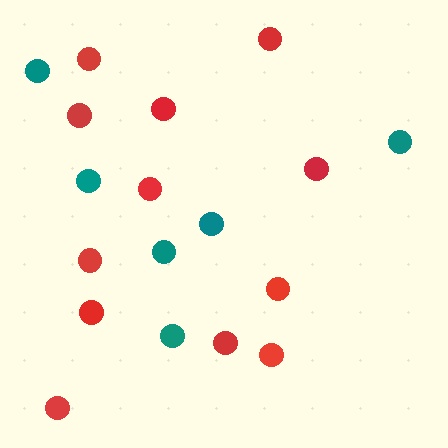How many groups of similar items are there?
There are 2 groups: one group of teal circles (6) and one group of red circles (12).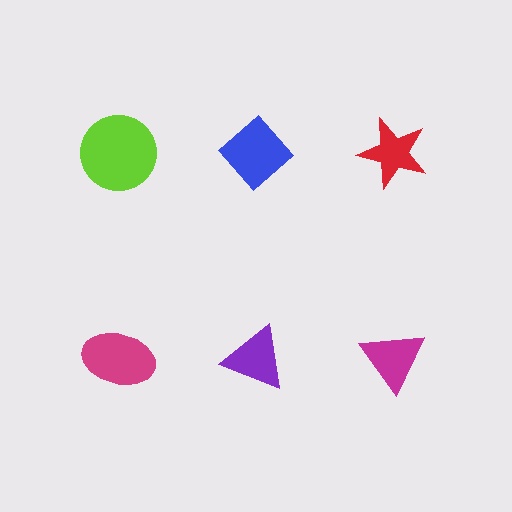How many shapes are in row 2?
3 shapes.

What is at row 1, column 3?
A red star.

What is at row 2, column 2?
A purple triangle.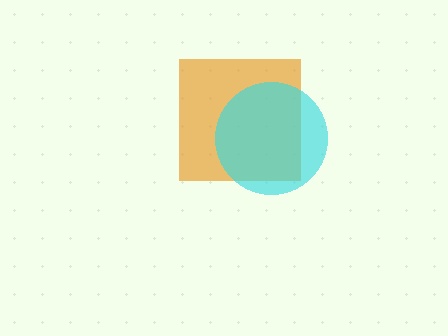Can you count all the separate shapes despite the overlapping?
Yes, there are 2 separate shapes.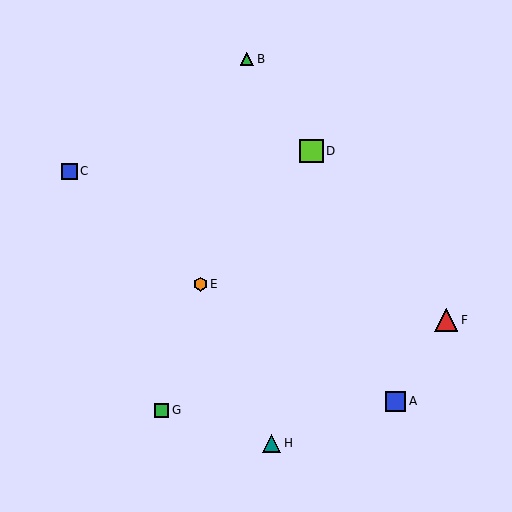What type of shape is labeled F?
Shape F is a red triangle.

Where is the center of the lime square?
The center of the lime square is at (311, 151).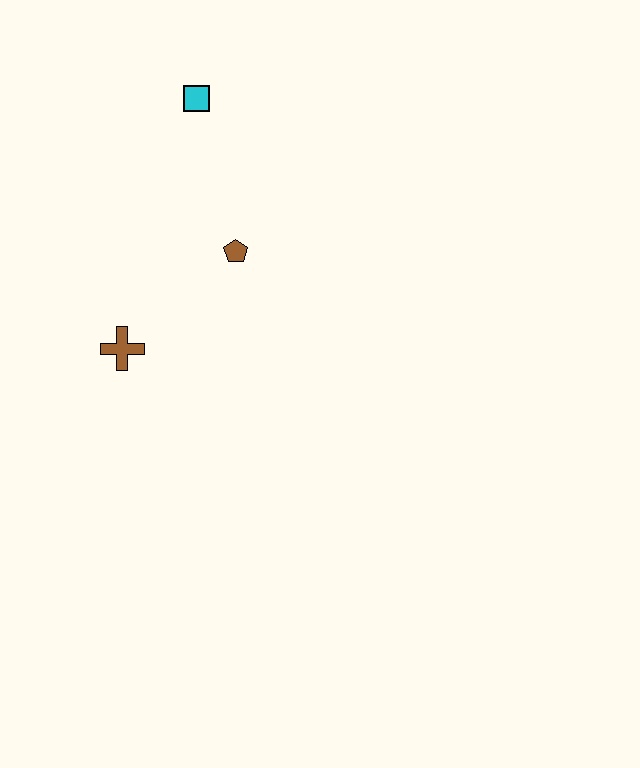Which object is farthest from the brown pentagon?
The cyan square is farthest from the brown pentagon.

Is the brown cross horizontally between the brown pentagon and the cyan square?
No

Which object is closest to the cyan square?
The brown pentagon is closest to the cyan square.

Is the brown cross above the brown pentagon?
No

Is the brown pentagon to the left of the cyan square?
No